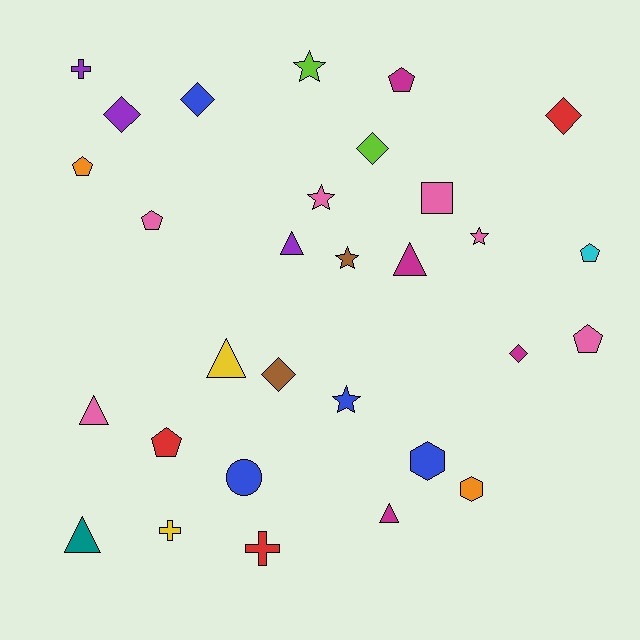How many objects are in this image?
There are 30 objects.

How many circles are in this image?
There is 1 circle.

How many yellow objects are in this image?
There are 2 yellow objects.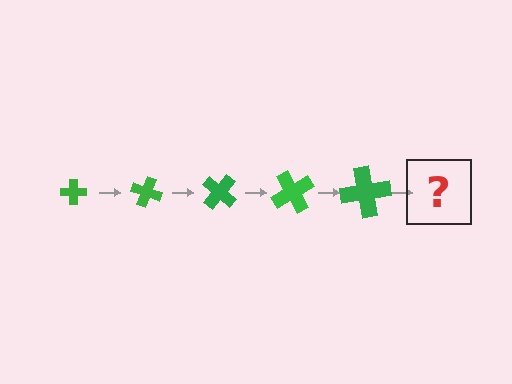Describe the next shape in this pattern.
It should be a cross, larger than the previous one and rotated 100 degrees from the start.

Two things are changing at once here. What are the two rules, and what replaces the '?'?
The two rules are that the cross grows larger each step and it rotates 20 degrees each step. The '?' should be a cross, larger than the previous one and rotated 100 degrees from the start.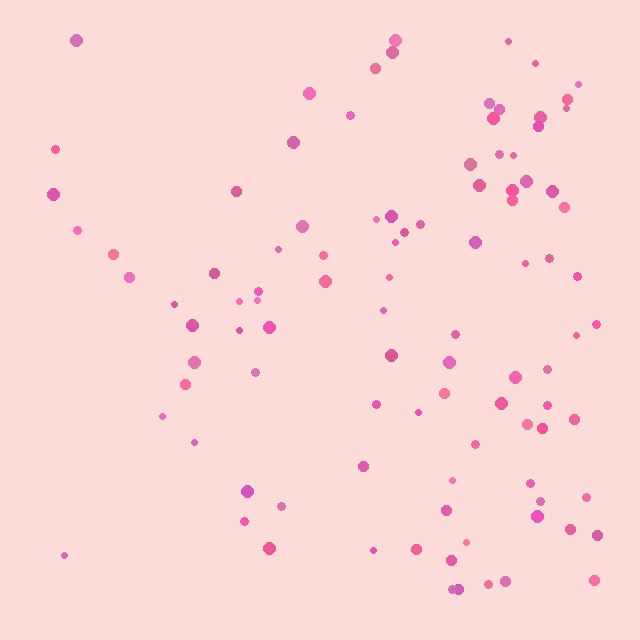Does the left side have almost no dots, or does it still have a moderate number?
Still a moderate number, just noticeably fewer than the right.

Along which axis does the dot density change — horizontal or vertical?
Horizontal.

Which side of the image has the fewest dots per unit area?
The left.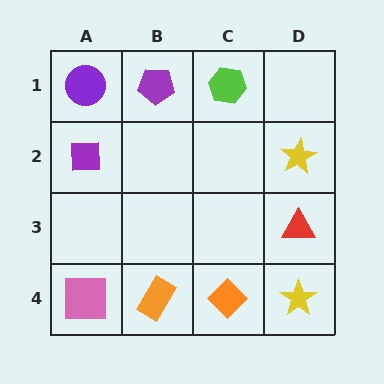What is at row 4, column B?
An orange rectangle.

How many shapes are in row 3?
1 shape.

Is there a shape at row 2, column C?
No, that cell is empty.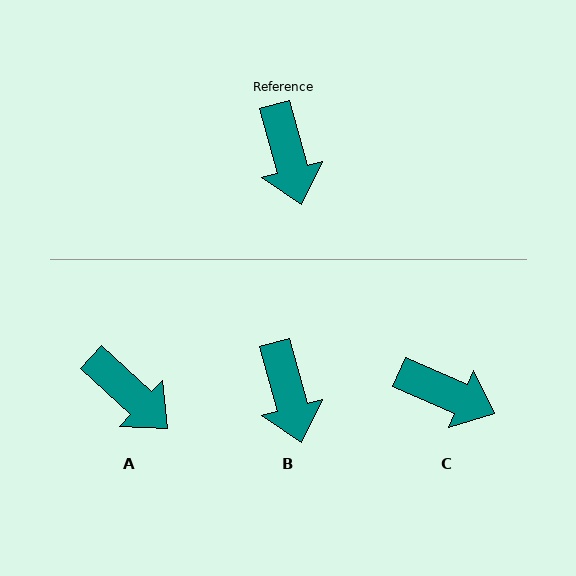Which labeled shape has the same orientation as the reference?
B.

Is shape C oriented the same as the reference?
No, it is off by about 51 degrees.